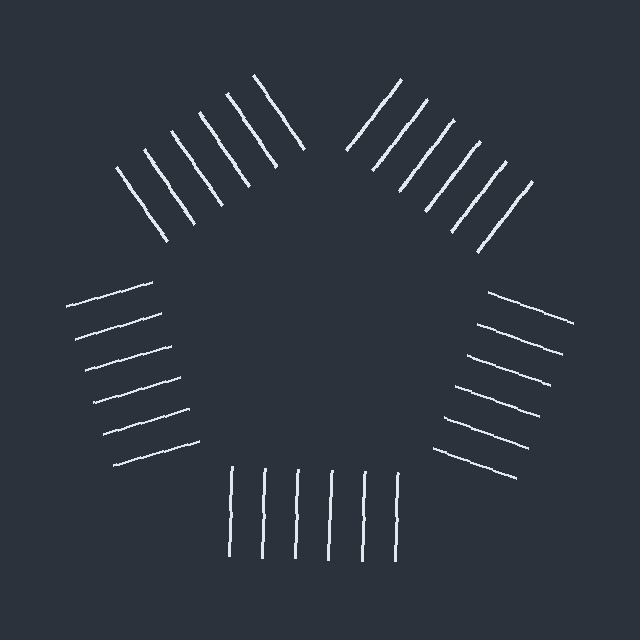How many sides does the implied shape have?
5 sides — the line-ends trace a pentagon.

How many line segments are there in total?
30 — 6 along each of the 5 edges.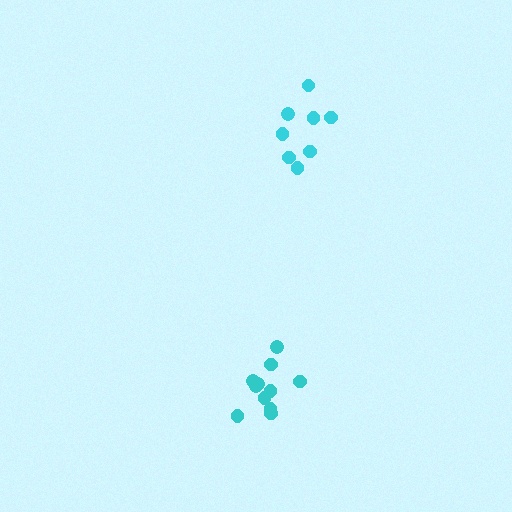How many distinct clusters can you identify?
There are 2 distinct clusters.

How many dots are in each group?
Group 1: 8 dots, Group 2: 11 dots (19 total).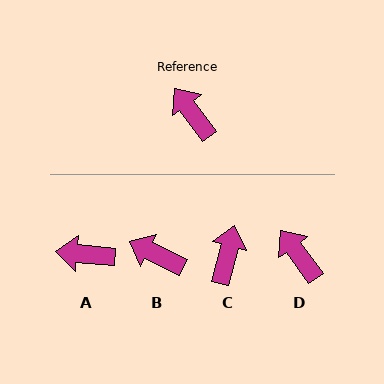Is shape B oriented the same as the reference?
No, it is off by about 28 degrees.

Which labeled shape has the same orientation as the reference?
D.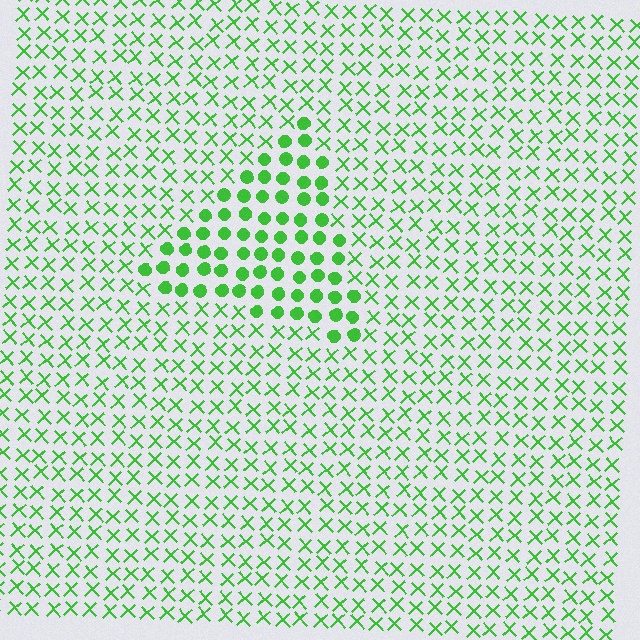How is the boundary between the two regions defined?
The boundary is defined by a change in element shape: circles inside vs. X marks outside. All elements share the same color and spacing.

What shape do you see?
I see a triangle.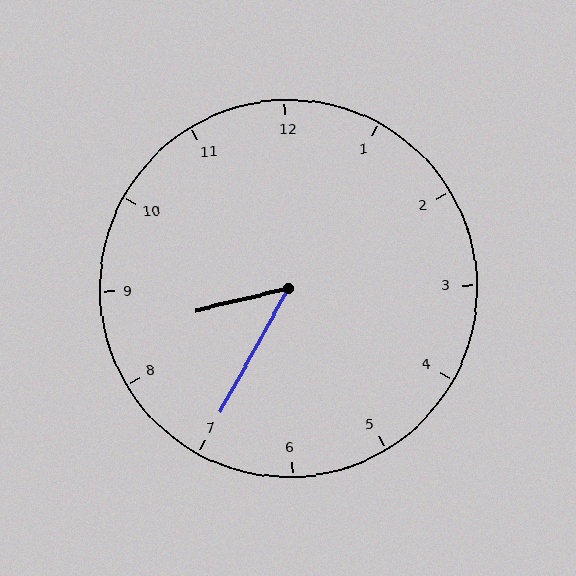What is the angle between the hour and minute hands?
Approximately 48 degrees.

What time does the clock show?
8:35.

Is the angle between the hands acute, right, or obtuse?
It is acute.